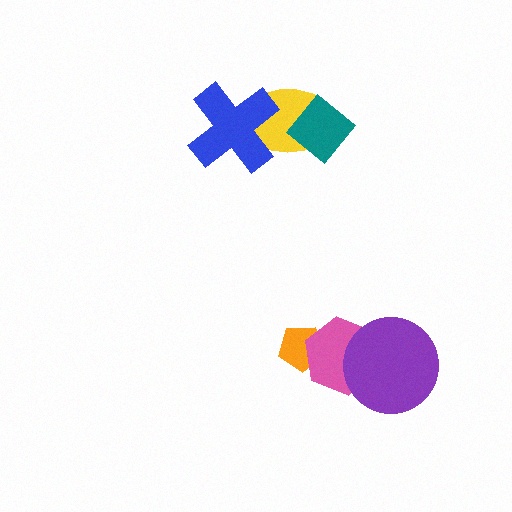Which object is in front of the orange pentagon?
The pink hexagon is in front of the orange pentagon.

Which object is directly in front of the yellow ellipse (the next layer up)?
The teal diamond is directly in front of the yellow ellipse.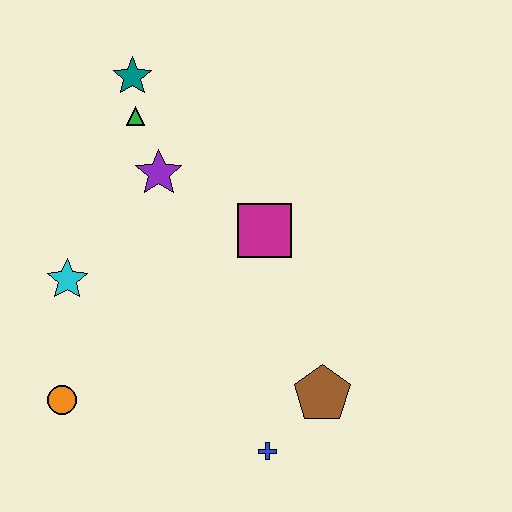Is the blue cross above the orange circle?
No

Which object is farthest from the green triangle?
The blue cross is farthest from the green triangle.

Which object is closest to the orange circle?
The cyan star is closest to the orange circle.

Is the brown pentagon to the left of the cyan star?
No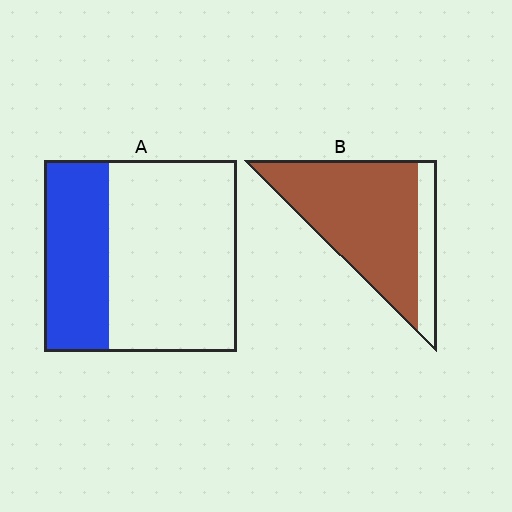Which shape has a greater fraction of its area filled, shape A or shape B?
Shape B.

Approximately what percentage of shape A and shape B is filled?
A is approximately 35% and B is approximately 80%.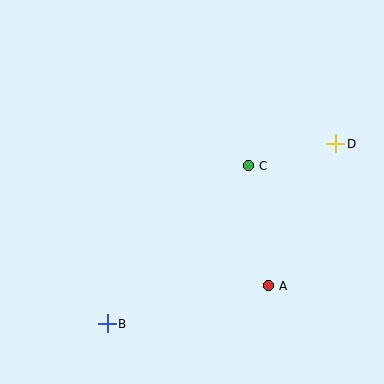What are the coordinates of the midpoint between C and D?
The midpoint between C and D is at (292, 155).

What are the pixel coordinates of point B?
Point B is at (107, 324).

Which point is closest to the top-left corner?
Point C is closest to the top-left corner.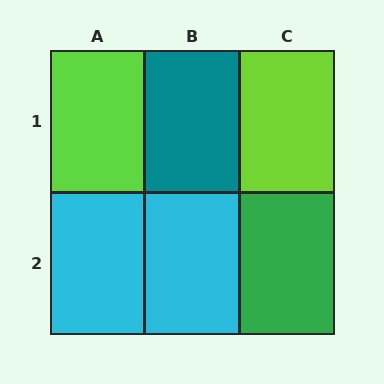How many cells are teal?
1 cell is teal.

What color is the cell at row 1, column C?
Lime.